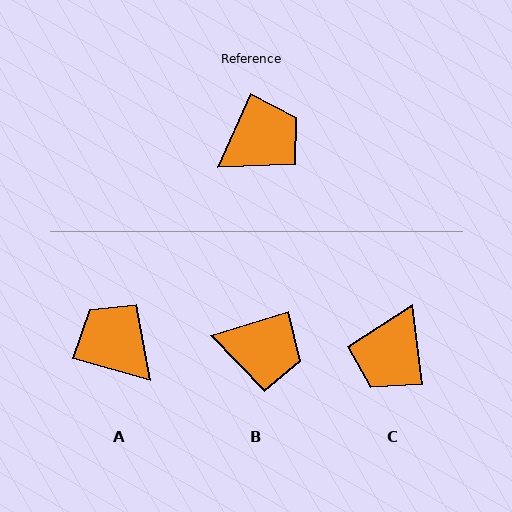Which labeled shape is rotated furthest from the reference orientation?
C, about 149 degrees away.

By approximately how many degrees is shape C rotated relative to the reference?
Approximately 149 degrees clockwise.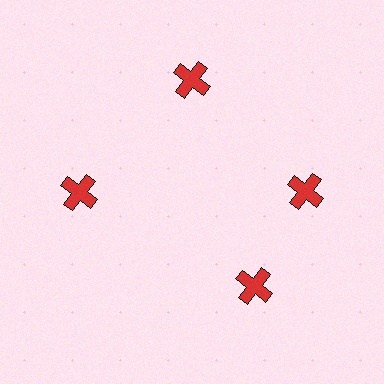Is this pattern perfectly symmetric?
No. The 4 red crosses are arranged in a ring, but one element near the 6 o'clock position is rotated out of alignment along the ring, breaking the 4-fold rotational symmetry.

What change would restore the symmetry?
The symmetry would be restored by rotating it back into even spacing with its neighbors so that all 4 crosses sit at equal angles and equal distance from the center.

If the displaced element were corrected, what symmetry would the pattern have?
It would have 4-fold rotational symmetry — the pattern would map onto itself every 90 degrees.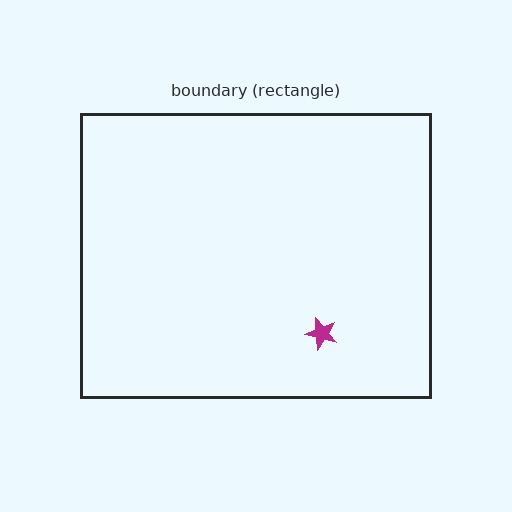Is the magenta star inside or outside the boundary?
Inside.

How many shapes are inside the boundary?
1 inside, 0 outside.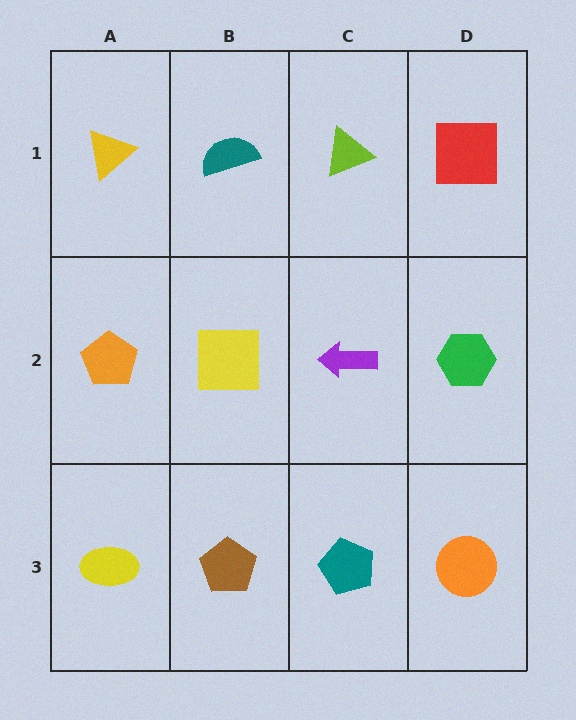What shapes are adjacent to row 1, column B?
A yellow square (row 2, column B), a yellow triangle (row 1, column A), a lime triangle (row 1, column C).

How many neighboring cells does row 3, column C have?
3.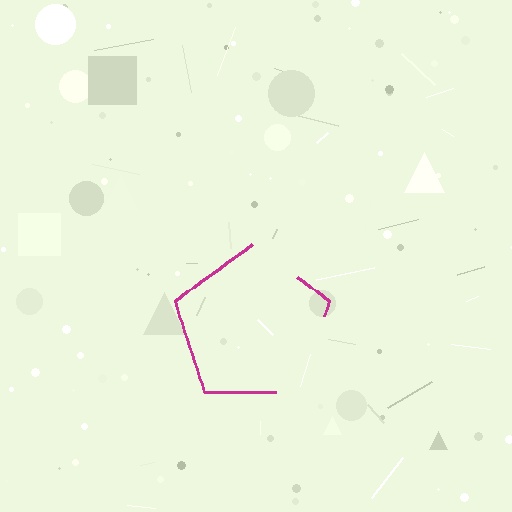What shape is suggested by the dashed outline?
The dashed outline suggests a pentagon.